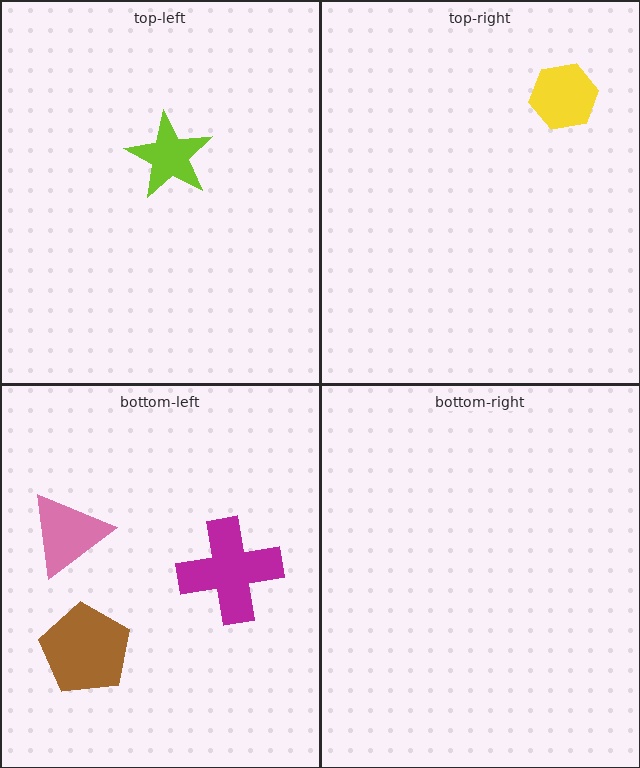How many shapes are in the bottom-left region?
3.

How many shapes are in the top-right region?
1.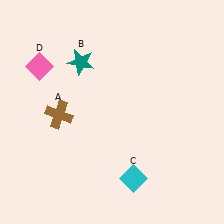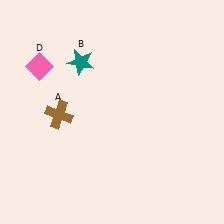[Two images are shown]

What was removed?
The cyan diamond (C) was removed in Image 2.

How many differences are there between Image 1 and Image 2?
There is 1 difference between the two images.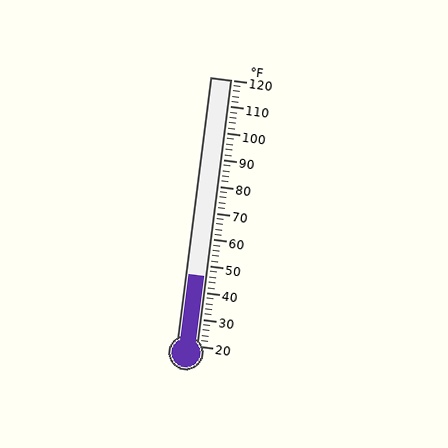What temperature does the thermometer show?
The thermometer shows approximately 46°F.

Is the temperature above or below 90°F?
The temperature is below 90°F.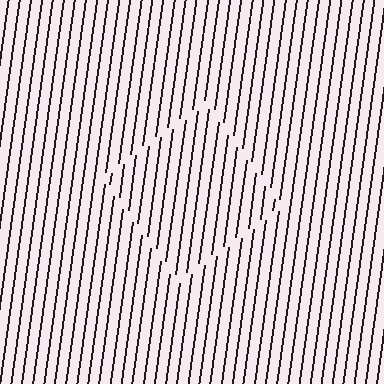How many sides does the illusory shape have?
4 sides — the line-ends trace a square.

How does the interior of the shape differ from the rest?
The interior of the shape contains the same grating, shifted by half a period — the contour is defined by the phase discontinuity where line-ends from the inner and outer gratings abut.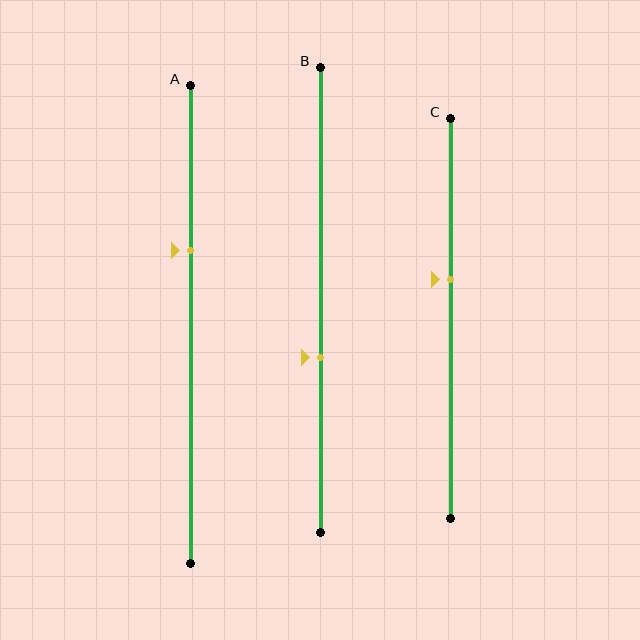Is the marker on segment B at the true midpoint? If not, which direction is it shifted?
No, the marker on segment B is shifted downward by about 12% of the segment length.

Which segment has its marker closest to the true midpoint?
Segment C has its marker closest to the true midpoint.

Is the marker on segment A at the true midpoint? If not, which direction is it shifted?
No, the marker on segment A is shifted upward by about 16% of the segment length.